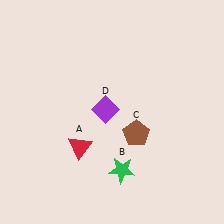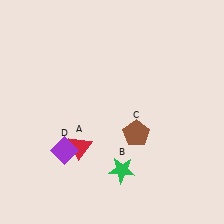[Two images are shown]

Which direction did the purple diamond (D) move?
The purple diamond (D) moved down.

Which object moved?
The purple diamond (D) moved down.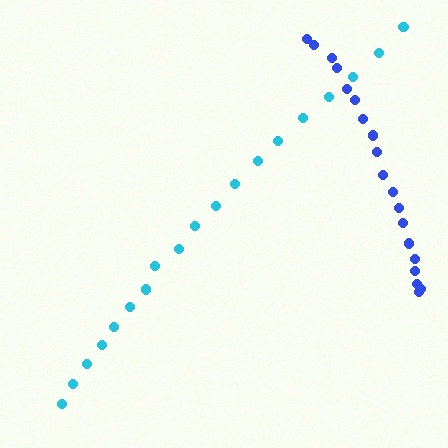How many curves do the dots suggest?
There are 2 distinct paths.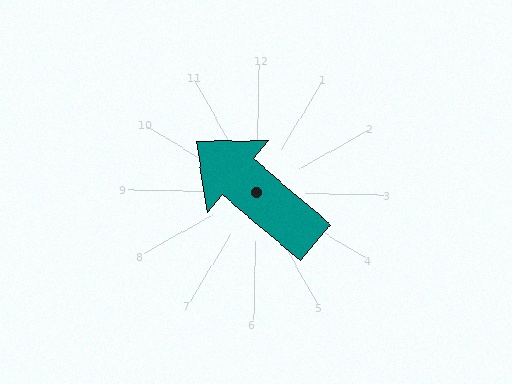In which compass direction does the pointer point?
Northwest.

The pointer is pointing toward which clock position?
Roughly 10 o'clock.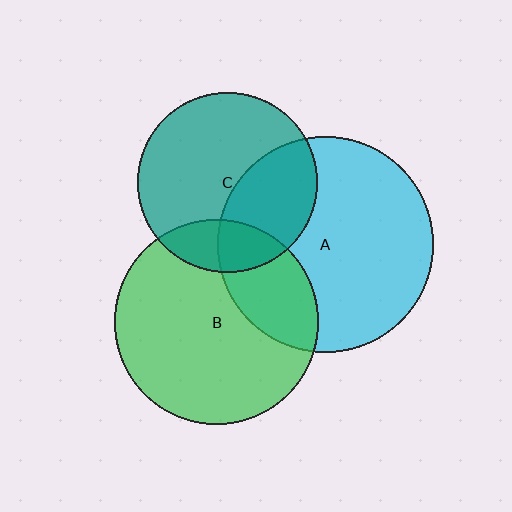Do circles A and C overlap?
Yes.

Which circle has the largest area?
Circle A (cyan).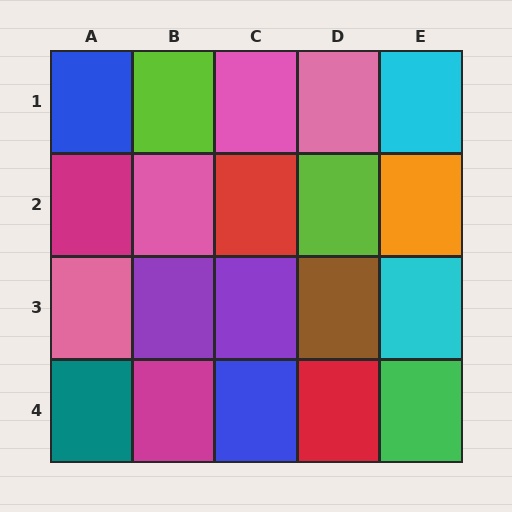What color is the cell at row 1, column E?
Cyan.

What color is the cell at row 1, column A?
Blue.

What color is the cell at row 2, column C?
Red.